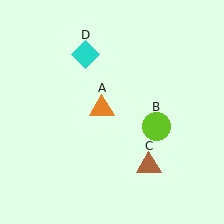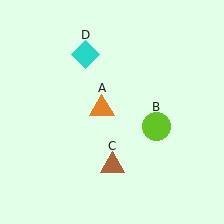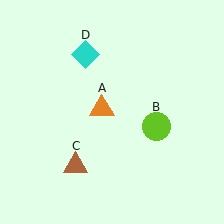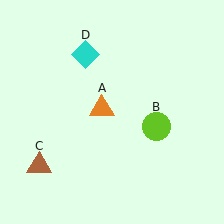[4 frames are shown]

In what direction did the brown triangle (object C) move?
The brown triangle (object C) moved left.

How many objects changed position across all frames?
1 object changed position: brown triangle (object C).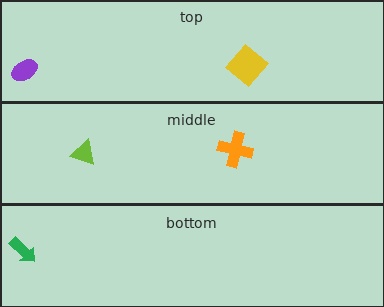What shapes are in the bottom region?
The green arrow.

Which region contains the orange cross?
The middle region.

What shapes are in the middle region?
The orange cross, the lime triangle.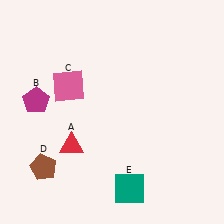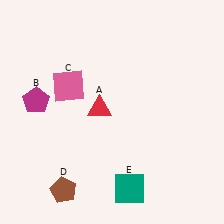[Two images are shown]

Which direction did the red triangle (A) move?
The red triangle (A) moved up.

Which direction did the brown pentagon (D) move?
The brown pentagon (D) moved down.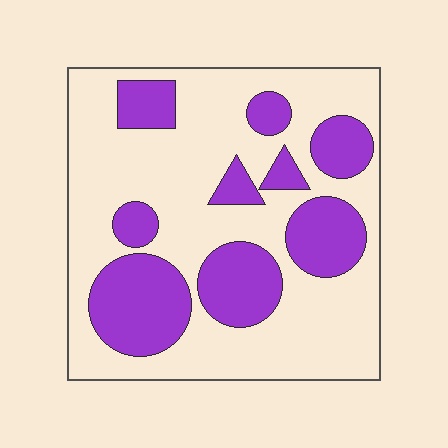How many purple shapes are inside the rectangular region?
9.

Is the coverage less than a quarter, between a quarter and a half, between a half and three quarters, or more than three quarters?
Between a quarter and a half.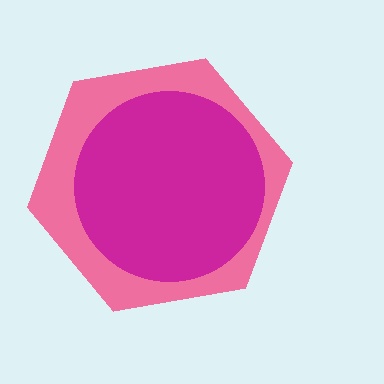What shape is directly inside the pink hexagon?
The magenta circle.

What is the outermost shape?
The pink hexagon.